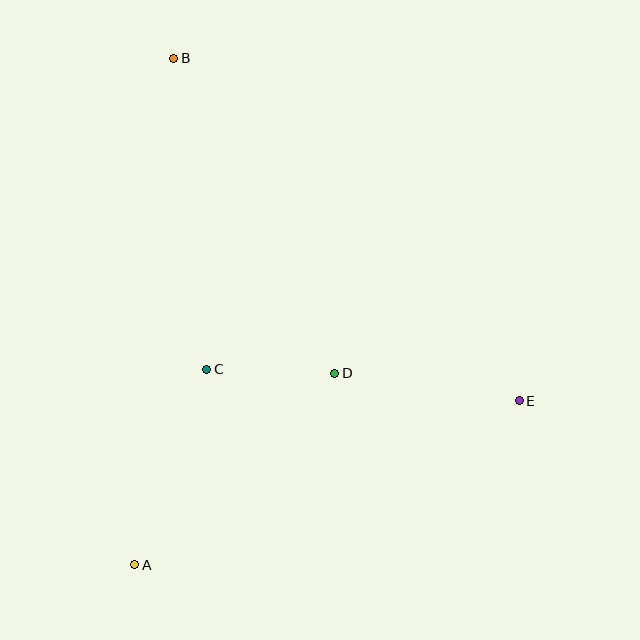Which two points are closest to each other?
Points C and D are closest to each other.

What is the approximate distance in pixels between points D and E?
The distance between D and E is approximately 186 pixels.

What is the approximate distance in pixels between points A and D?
The distance between A and D is approximately 277 pixels.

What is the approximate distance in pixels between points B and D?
The distance between B and D is approximately 354 pixels.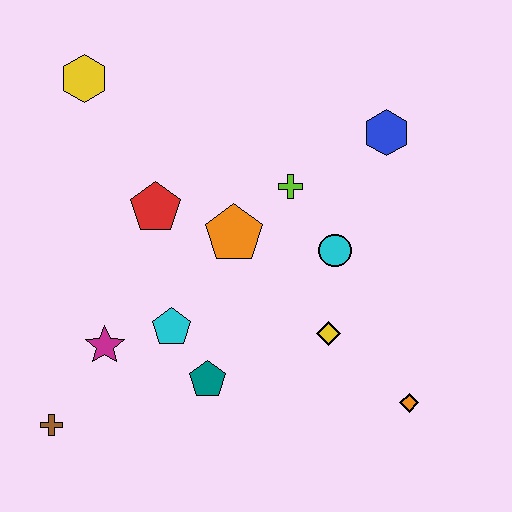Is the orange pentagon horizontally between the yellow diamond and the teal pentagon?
Yes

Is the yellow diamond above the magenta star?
Yes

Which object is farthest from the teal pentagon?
The yellow hexagon is farthest from the teal pentagon.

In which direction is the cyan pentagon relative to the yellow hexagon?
The cyan pentagon is below the yellow hexagon.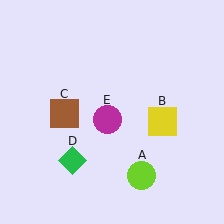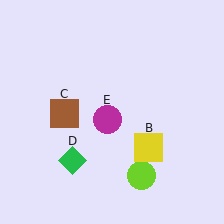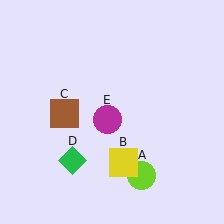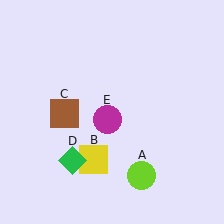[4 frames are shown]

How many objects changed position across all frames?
1 object changed position: yellow square (object B).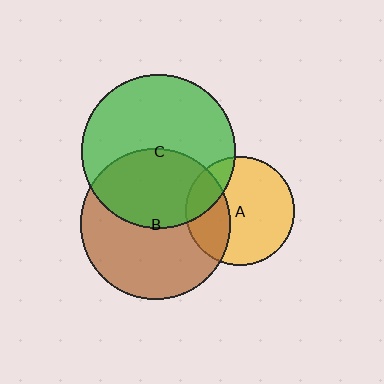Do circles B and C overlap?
Yes.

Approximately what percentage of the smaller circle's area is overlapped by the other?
Approximately 45%.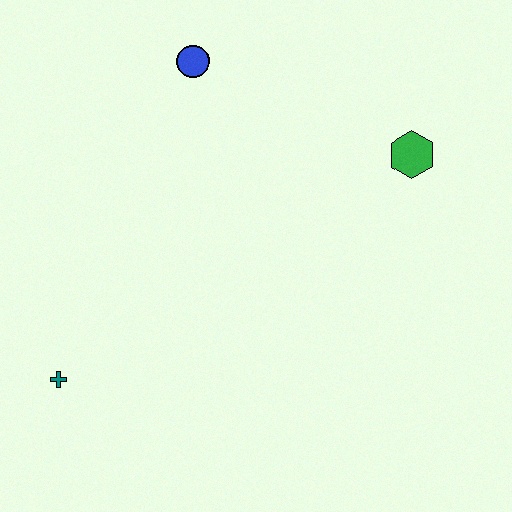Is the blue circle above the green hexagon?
Yes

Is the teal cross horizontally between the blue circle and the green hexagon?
No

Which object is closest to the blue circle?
The green hexagon is closest to the blue circle.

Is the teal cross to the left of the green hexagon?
Yes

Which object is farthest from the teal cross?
The green hexagon is farthest from the teal cross.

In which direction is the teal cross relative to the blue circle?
The teal cross is below the blue circle.